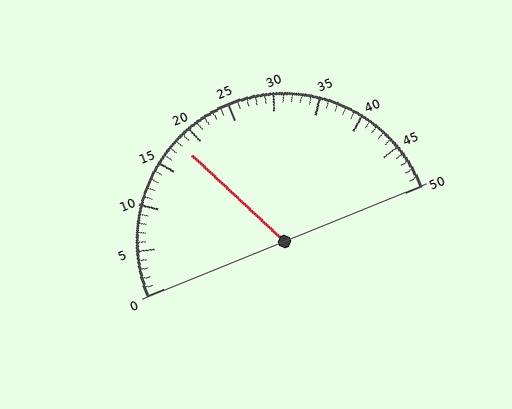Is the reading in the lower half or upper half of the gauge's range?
The reading is in the lower half of the range (0 to 50).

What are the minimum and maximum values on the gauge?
The gauge ranges from 0 to 50.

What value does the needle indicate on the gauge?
The needle indicates approximately 18.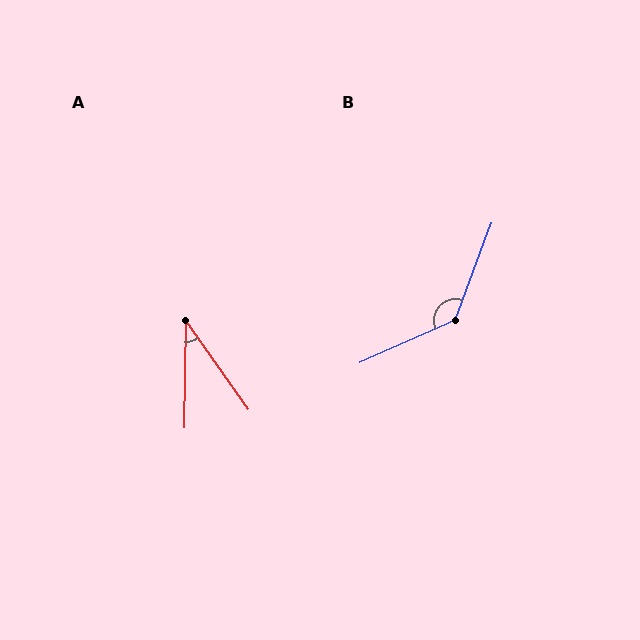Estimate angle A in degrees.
Approximately 36 degrees.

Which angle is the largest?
B, at approximately 135 degrees.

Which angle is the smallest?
A, at approximately 36 degrees.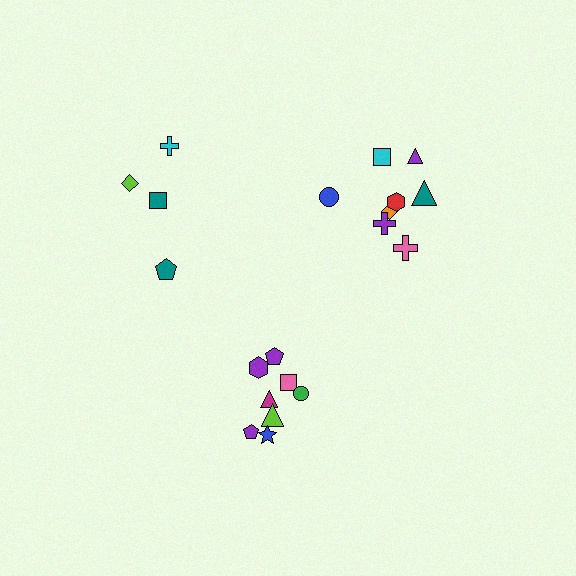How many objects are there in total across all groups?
There are 20 objects.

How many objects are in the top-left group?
There are 4 objects.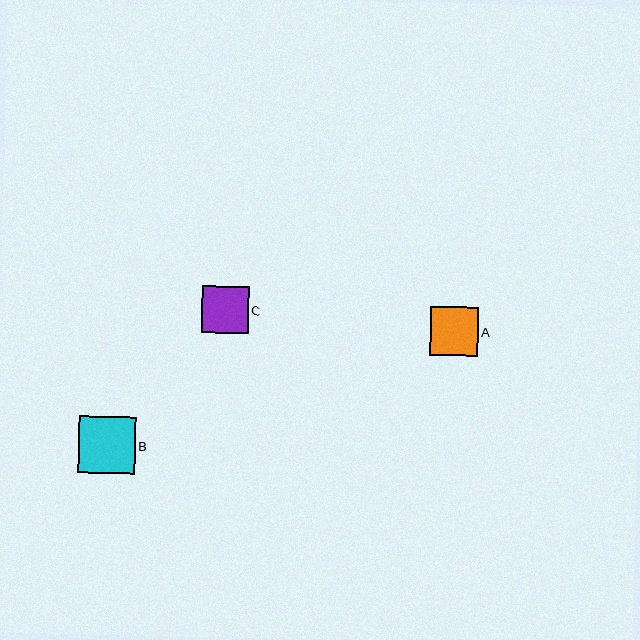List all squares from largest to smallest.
From largest to smallest: B, A, C.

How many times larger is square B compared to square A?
Square B is approximately 1.2 times the size of square A.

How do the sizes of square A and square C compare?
Square A and square C are approximately the same size.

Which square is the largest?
Square B is the largest with a size of approximately 57 pixels.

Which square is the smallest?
Square C is the smallest with a size of approximately 47 pixels.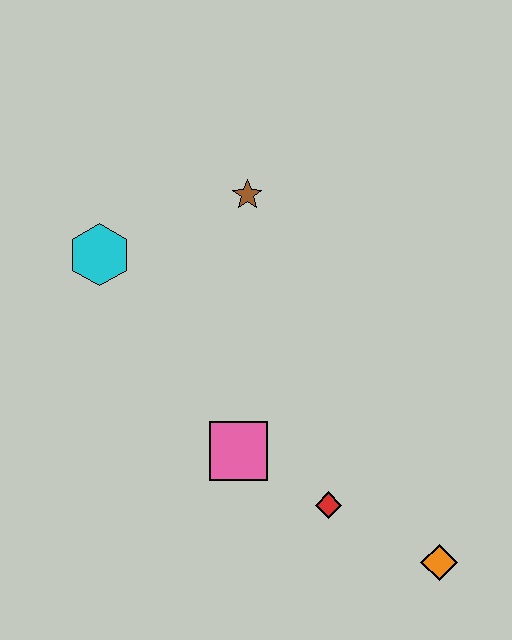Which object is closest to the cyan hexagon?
The brown star is closest to the cyan hexagon.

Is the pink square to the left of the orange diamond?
Yes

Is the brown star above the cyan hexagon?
Yes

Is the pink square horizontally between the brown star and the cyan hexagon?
Yes